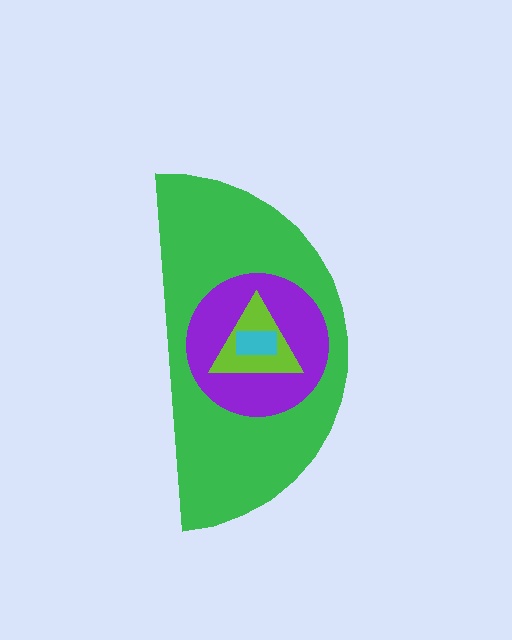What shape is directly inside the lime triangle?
The cyan rectangle.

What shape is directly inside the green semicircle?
The purple circle.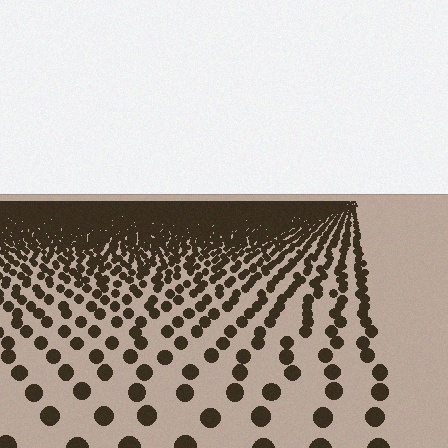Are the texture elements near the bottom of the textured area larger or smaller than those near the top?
Larger. Near the bottom, elements are closer to the viewer and appear at a bigger on-screen size.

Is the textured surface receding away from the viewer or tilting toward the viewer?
The surface is receding away from the viewer. Texture elements get smaller and denser toward the top.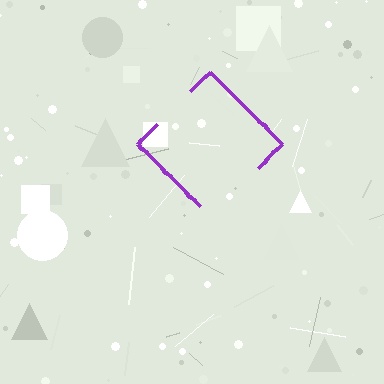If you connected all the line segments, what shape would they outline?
They would outline a diamond.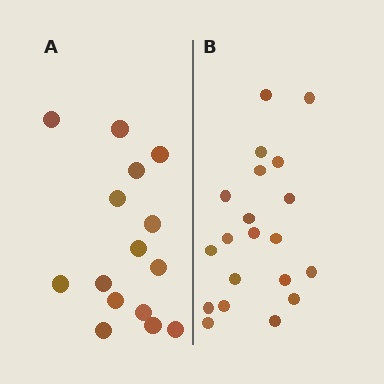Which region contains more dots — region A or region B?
Region B (the right region) has more dots.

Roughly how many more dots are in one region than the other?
Region B has about 5 more dots than region A.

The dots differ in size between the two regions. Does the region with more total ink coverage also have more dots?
No. Region A has more total ink coverage because its dots are larger, but region B actually contains more individual dots. Total area can be misleading — the number of items is what matters here.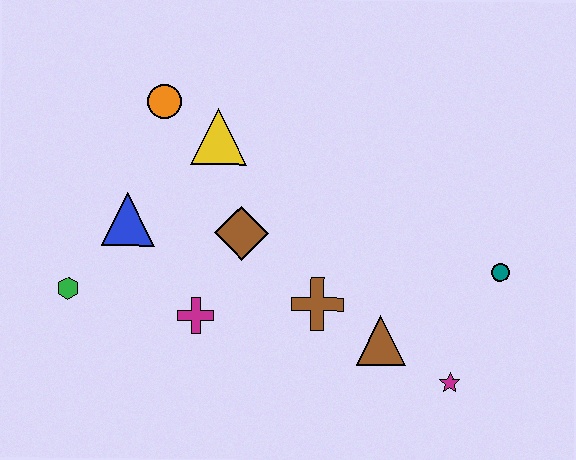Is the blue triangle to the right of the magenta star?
No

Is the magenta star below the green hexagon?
Yes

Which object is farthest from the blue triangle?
The teal circle is farthest from the blue triangle.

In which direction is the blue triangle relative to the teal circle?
The blue triangle is to the left of the teal circle.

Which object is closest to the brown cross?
The brown triangle is closest to the brown cross.